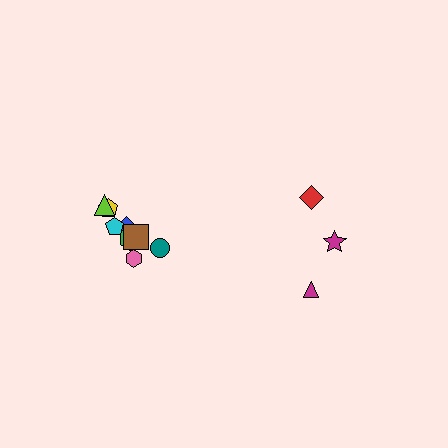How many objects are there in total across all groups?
There are 11 objects.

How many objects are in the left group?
There are 8 objects.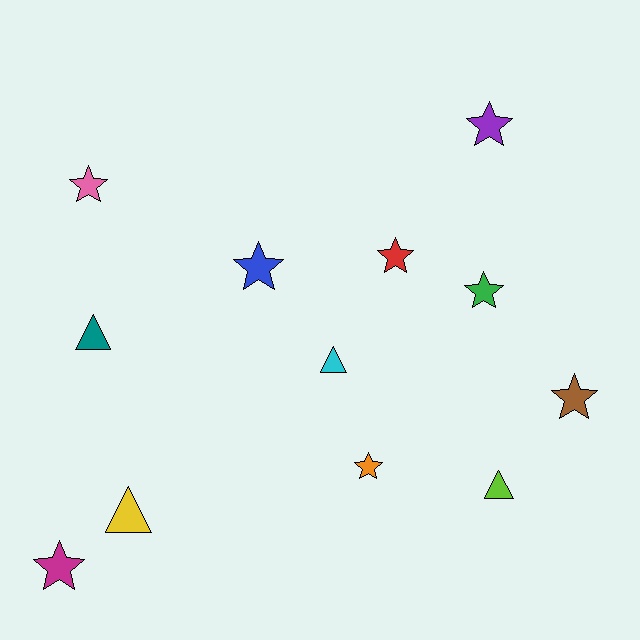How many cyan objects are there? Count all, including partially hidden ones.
There is 1 cyan object.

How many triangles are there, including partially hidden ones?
There are 4 triangles.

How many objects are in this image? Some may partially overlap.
There are 12 objects.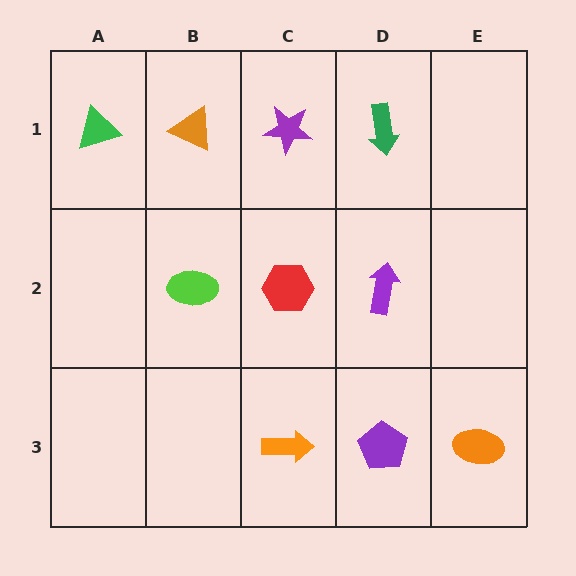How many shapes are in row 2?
3 shapes.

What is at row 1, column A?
A green triangle.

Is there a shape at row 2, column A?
No, that cell is empty.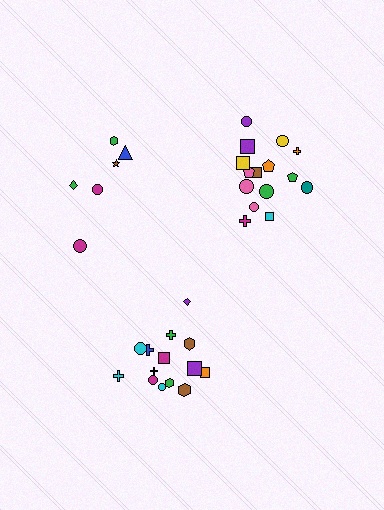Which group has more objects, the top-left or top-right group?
The top-right group.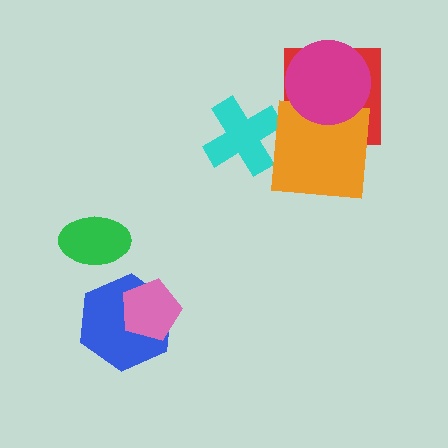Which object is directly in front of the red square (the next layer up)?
The orange square is directly in front of the red square.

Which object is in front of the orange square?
The magenta circle is in front of the orange square.